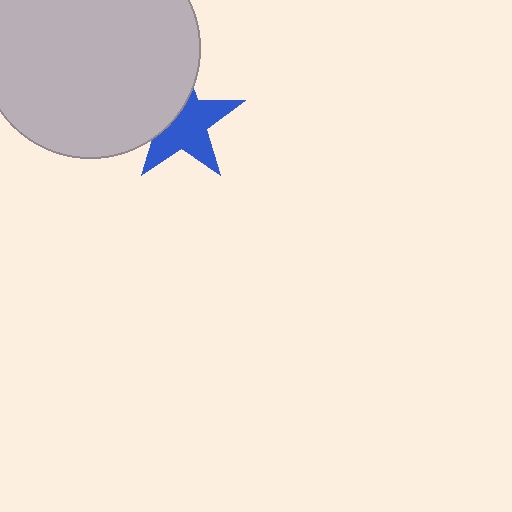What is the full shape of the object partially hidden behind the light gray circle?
The partially hidden object is a blue star.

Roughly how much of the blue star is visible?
About half of it is visible (roughly 63%).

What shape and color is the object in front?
The object in front is a light gray circle.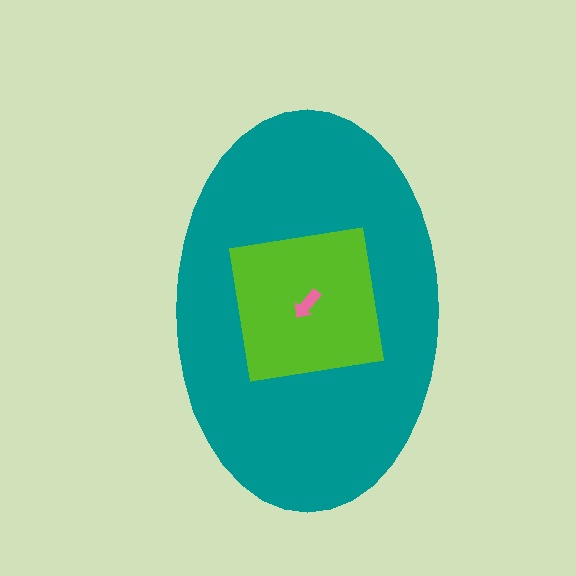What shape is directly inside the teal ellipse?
The lime square.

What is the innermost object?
The pink arrow.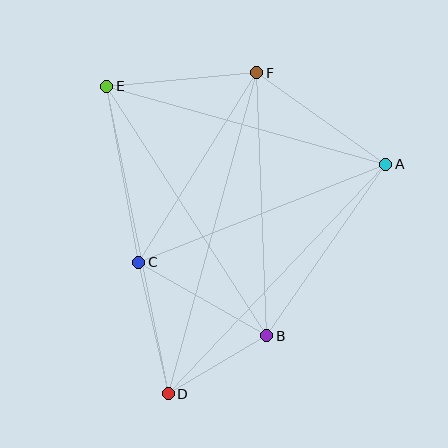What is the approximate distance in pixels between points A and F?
The distance between A and F is approximately 158 pixels.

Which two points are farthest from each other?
Points D and F are farthest from each other.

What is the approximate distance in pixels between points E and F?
The distance between E and F is approximately 150 pixels.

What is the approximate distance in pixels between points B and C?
The distance between B and C is approximately 148 pixels.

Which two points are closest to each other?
Points B and D are closest to each other.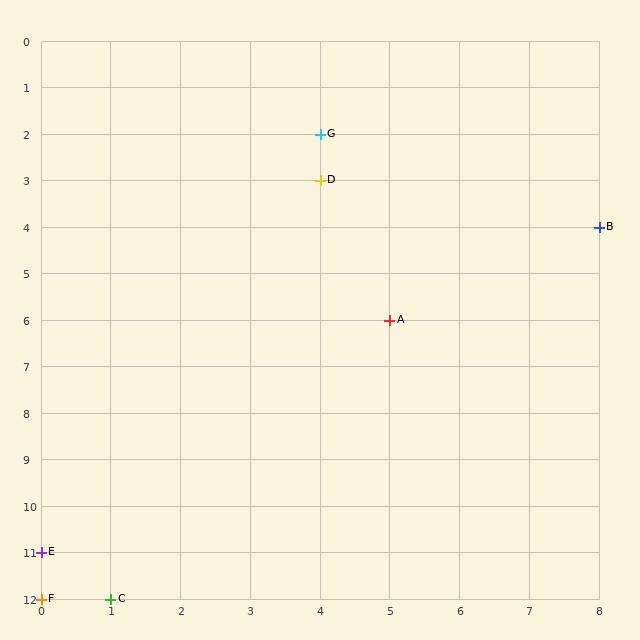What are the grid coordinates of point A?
Point A is at grid coordinates (5, 6).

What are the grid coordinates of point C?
Point C is at grid coordinates (1, 12).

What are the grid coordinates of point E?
Point E is at grid coordinates (0, 11).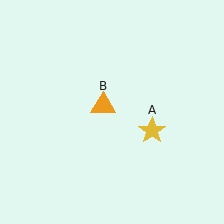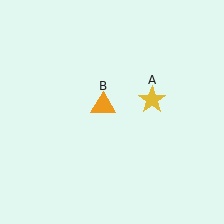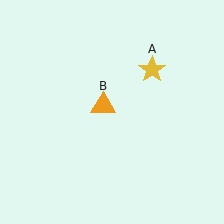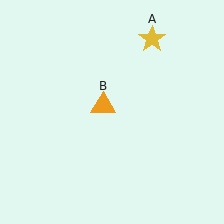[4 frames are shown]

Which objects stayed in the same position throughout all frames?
Orange triangle (object B) remained stationary.